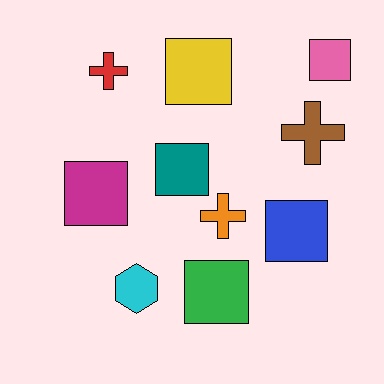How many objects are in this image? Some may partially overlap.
There are 10 objects.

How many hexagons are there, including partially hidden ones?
There is 1 hexagon.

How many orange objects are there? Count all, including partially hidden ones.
There is 1 orange object.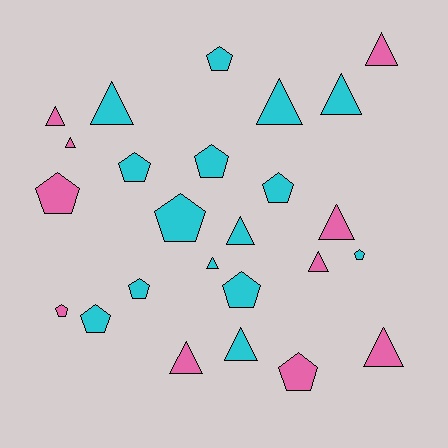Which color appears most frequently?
Cyan, with 15 objects.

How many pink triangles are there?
There are 7 pink triangles.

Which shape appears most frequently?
Triangle, with 13 objects.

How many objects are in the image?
There are 25 objects.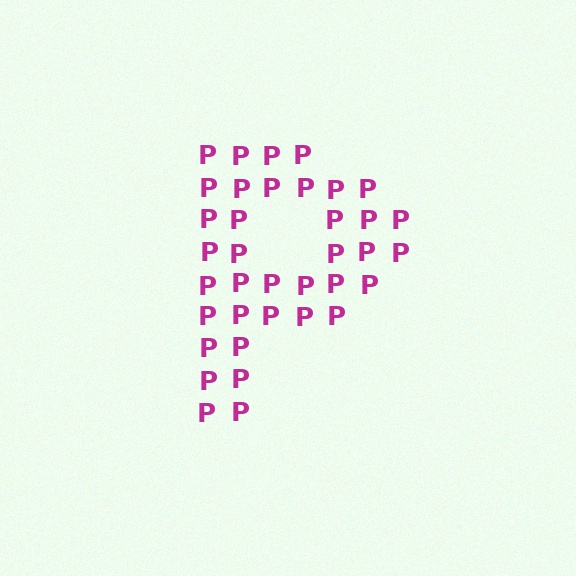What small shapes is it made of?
It is made of small letter P's.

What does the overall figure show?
The overall figure shows the letter P.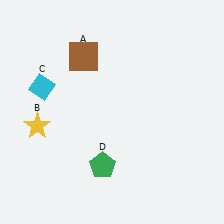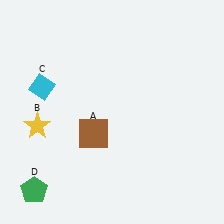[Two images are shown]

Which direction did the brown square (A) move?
The brown square (A) moved down.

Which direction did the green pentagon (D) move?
The green pentagon (D) moved left.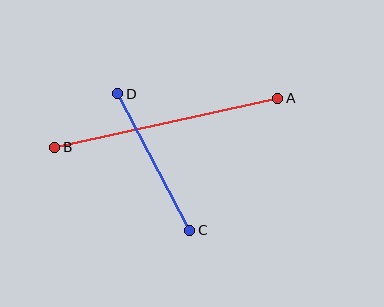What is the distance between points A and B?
The distance is approximately 228 pixels.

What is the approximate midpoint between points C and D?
The midpoint is at approximately (154, 162) pixels.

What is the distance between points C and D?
The distance is approximately 155 pixels.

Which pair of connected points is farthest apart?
Points A and B are farthest apart.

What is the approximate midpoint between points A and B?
The midpoint is at approximately (166, 123) pixels.